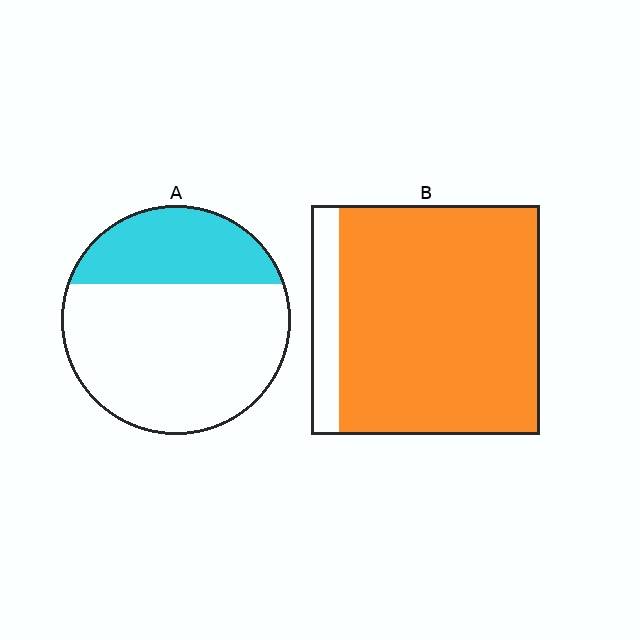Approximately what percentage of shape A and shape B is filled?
A is approximately 30% and B is approximately 90%.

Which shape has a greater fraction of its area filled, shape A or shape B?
Shape B.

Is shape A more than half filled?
No.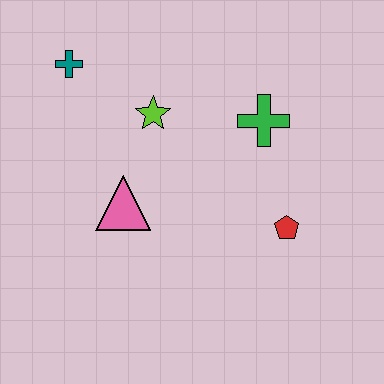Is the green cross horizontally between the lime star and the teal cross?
No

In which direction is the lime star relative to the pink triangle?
The lime star is above the pink triangle.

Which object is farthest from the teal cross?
The red pentagon is farthest from the teal cross.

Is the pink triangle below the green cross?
Yes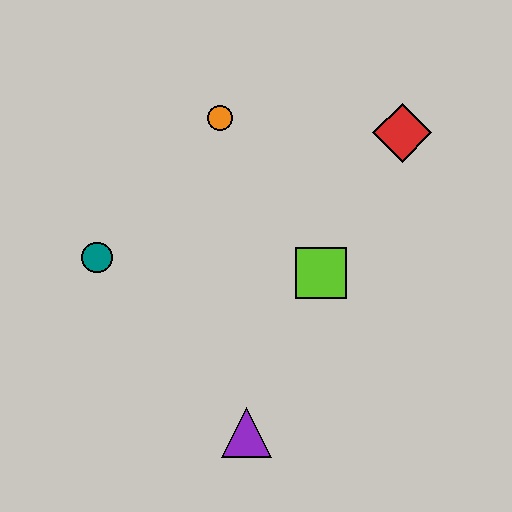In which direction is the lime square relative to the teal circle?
The lime square is to the right of the teal circle.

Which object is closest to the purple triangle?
The lime square is closest to the purple triangle.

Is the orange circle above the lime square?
Yes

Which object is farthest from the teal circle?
The red diamond is farthest from the teal circle.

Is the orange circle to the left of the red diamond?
Yes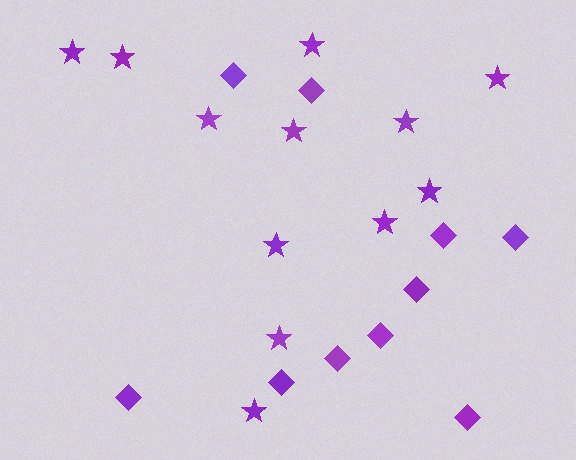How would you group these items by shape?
There are 2 groups: one group of diamonds (10) and one group of stars (12).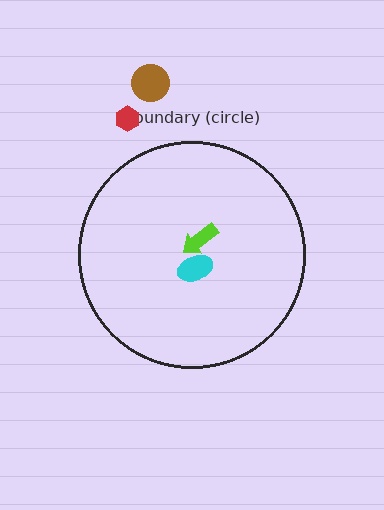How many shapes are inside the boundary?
2 inside, 2 outside.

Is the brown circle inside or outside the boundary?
Outside.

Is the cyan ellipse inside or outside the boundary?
Inside.